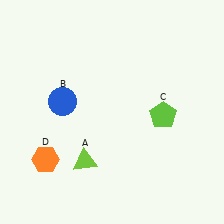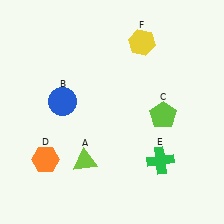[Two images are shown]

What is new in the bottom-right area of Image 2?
A green cross (E) was added in the bottom-right area of Image 2.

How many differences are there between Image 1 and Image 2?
There are 2 differences between the two images.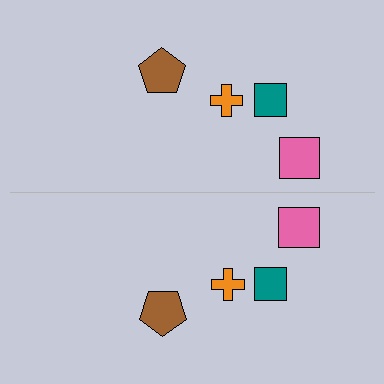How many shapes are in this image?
There are 8 shapes in this image.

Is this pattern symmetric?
Yes, this pattern has bilateral (reflection) symmetry.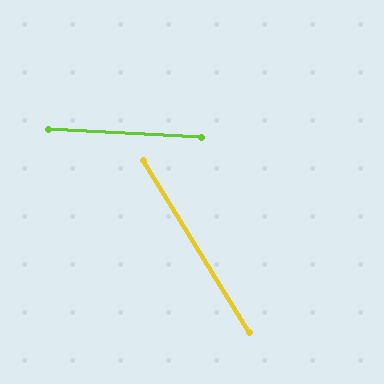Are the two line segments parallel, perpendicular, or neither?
Neither parallel nor perpendicular — they differ by about 55°.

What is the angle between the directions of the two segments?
Approximately 55 degrees.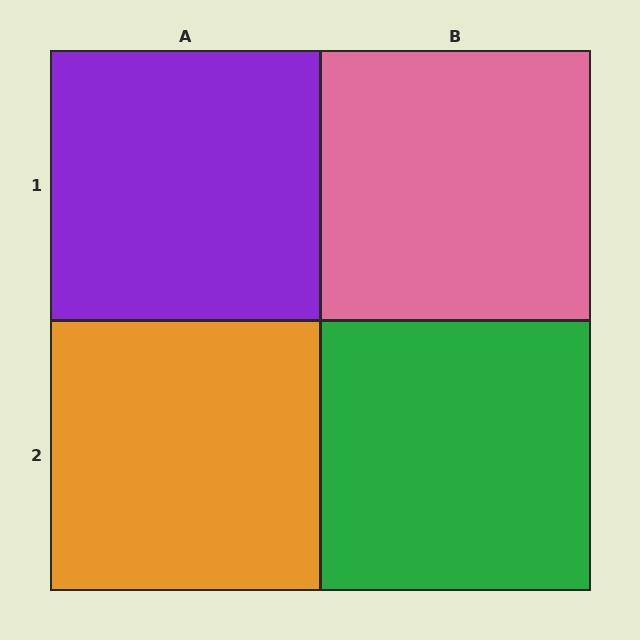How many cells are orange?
1 cell is orange.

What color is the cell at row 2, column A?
Orange.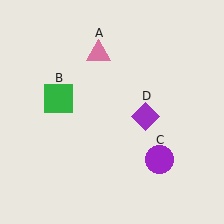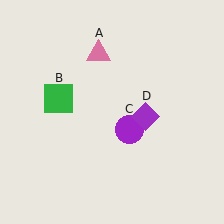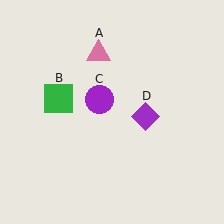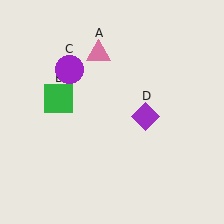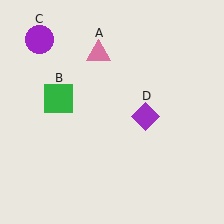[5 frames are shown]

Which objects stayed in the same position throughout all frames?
Pink triangle (object A) and green square (object B) and purple diamond (object D) remained stationary.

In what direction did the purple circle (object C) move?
The purple circle (object C) moved up and to the left.